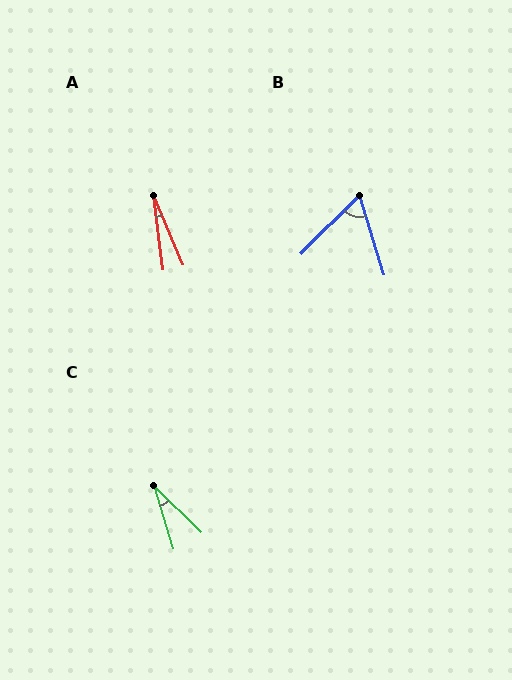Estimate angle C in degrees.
Approximately 29 degrees.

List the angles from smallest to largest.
A (16°), C (29°), B (63°).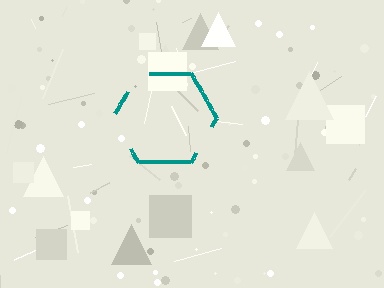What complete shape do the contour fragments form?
The contour fragments form a hexagon.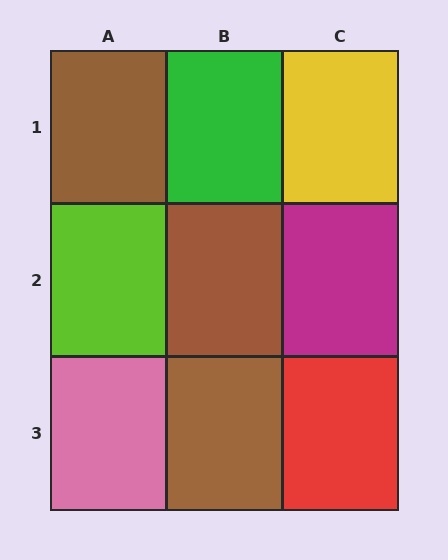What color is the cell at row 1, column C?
Yellow.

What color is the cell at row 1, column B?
Green.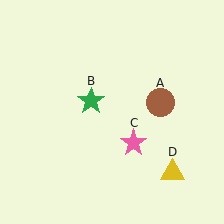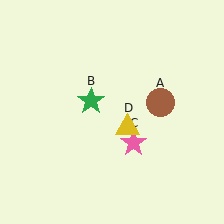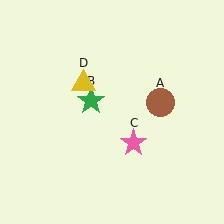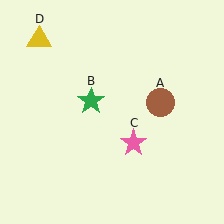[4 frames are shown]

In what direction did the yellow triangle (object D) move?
The yellow triangle (object D) moved up and to the left.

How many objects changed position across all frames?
1 object changed position: yellow triangle (object D).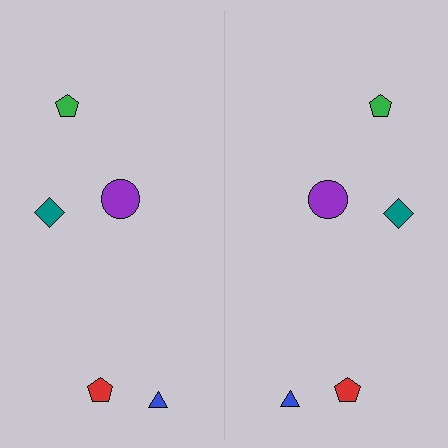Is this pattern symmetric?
Yes, this pattern has bilateral (reflection) symmetry.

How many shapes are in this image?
There are 10 shapes in this image.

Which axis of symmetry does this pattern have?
The pattern has a vertical axis of symmetry running through the center of the image.